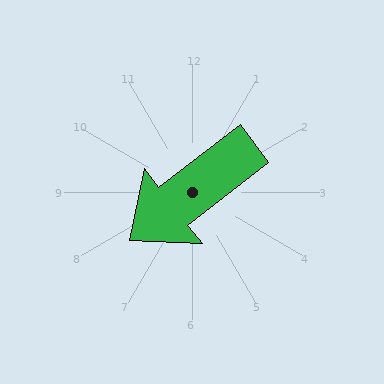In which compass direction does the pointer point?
Southwest.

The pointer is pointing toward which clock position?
Roughly 8 o'clock.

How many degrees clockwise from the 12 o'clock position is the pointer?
Approximately 232 degrees.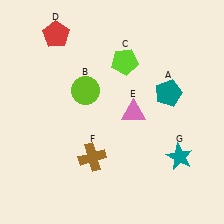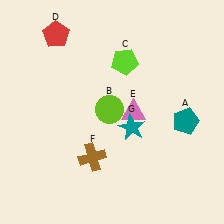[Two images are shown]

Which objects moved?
The objects that moved are: the teal pentagon (A), the lime circle (B), the teal star (G).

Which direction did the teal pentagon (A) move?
The teal pentagon (A) moved down.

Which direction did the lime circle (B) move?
The lime circle (B) moved right.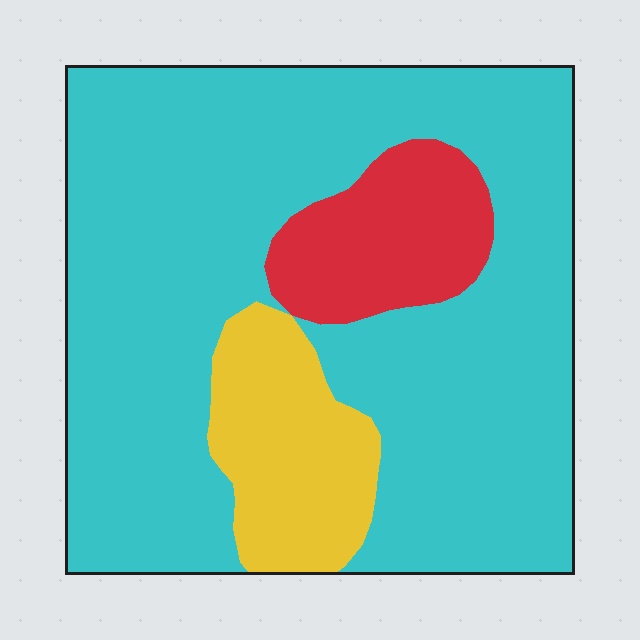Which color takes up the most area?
Cyan, at roughly 75%.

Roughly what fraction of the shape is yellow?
Yellow covers about 15% of the shape.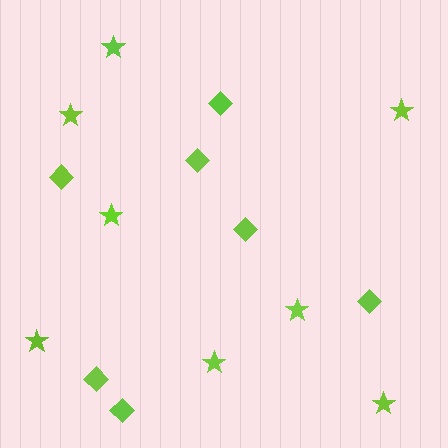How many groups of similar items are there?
There are 2 groups: one group of diamonds (7) and one group of stars (8).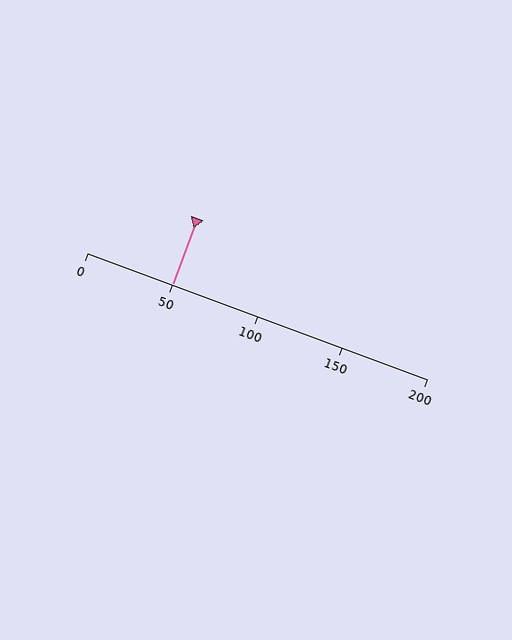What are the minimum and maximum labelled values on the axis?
The axis runs from 0 to 200.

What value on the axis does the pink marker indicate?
The marker indicates approximately 50.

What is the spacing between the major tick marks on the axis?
The major ticks are spaced 50 apart.